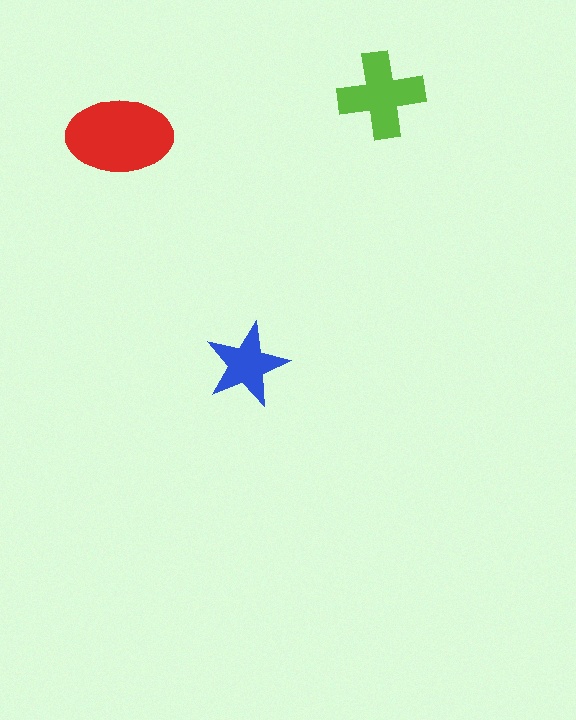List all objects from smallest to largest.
The blue star, the lime cross, the red ellipse.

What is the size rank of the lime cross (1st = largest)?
2nd.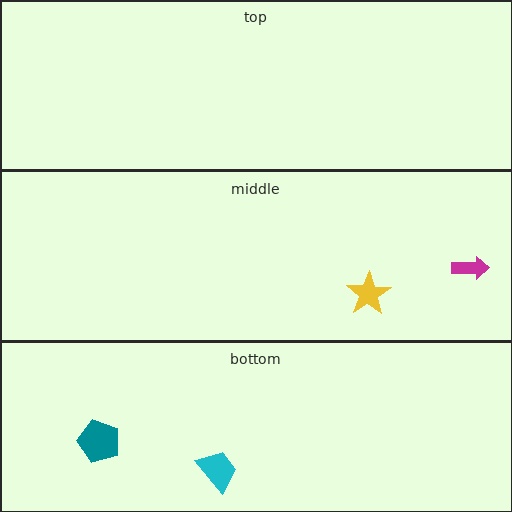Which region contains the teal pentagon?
The bottom region.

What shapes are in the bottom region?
The cyan trapezoid, the teal pentagon.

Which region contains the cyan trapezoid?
The bottom region.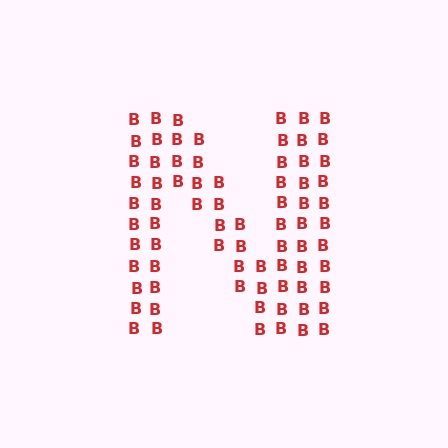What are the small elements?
The small elements are letter B's.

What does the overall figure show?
The overall figure shows the letter N.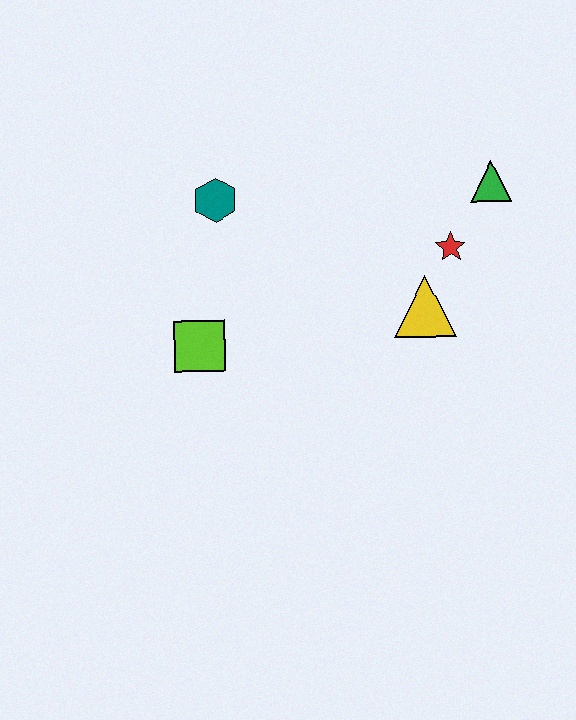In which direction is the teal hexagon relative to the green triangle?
The teal hexagon is to the left of the green triangle.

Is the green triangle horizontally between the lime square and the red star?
No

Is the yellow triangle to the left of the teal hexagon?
No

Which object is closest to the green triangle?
The red star is closest to the green triangle.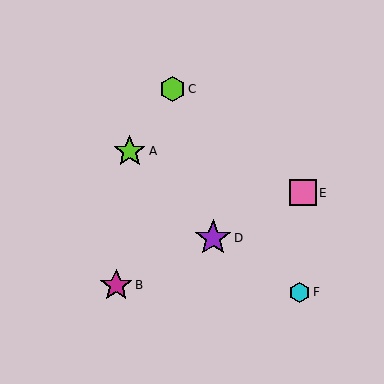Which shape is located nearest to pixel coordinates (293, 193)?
The pink square (labeled E) at (303, 193) is nearest to that location.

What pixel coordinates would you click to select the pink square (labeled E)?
Click at (303, 193) to select the pink square E.